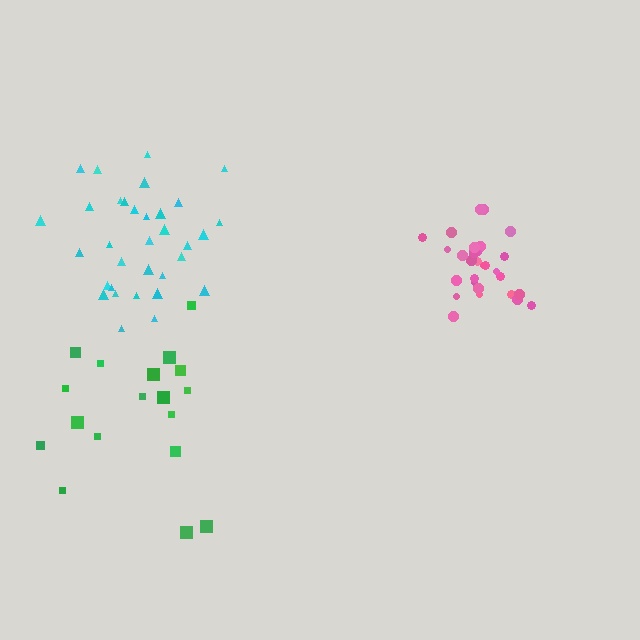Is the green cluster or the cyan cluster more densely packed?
Cyan.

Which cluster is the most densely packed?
Pink.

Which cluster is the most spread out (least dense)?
Green.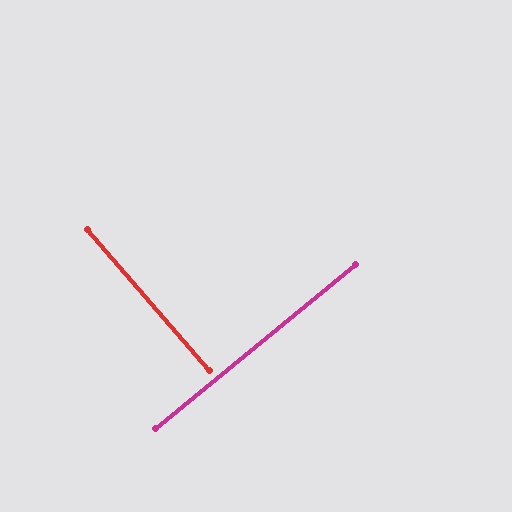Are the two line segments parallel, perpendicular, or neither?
Perpendicular — they meet at approximately 89°.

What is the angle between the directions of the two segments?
Approximately 89 degrees.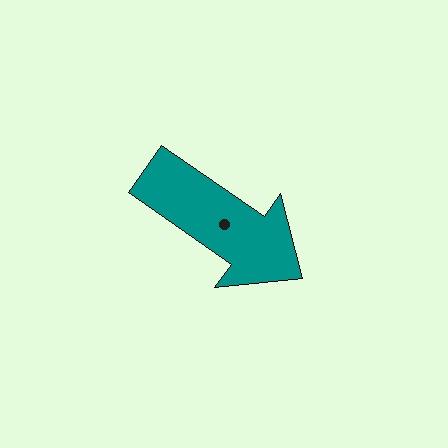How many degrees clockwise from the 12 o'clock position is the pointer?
Approximately 125 degrees.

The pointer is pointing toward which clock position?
Roughly 4 o'clock.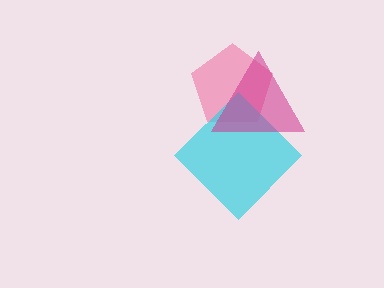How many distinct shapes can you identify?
There are 3 distinct shapes: a pink pentagon, a cyan diamond, a magenta triangle.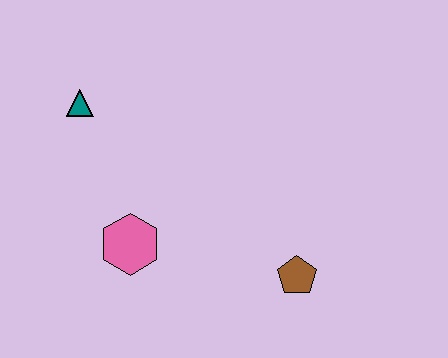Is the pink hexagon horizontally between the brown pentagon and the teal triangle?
Yes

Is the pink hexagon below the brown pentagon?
No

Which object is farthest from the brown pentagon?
The teal triangle is farthest from the brown pentagon.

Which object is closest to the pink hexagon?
The teal triangle is closest to the pink hexagon.